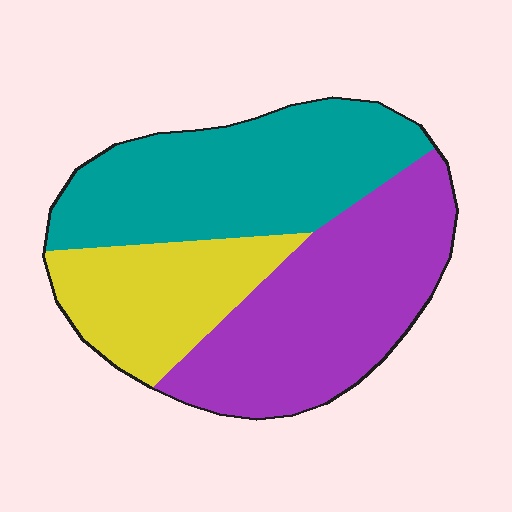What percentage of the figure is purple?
Purple takes up about two fifths (2/5) of the figure.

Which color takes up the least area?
Yellow, at roughly 20%.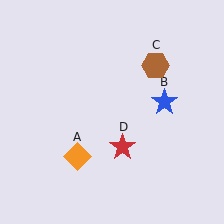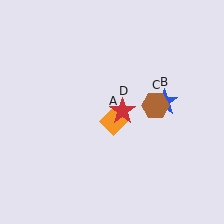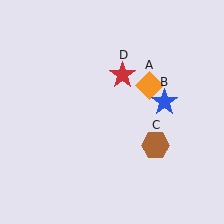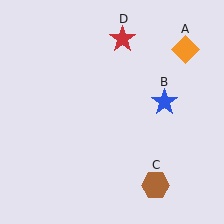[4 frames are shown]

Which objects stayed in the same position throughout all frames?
Blue star (object B) remained stationary.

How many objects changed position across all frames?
3 objects changed position: orange diamond (object A), brown hexagon (object C), red star (object D).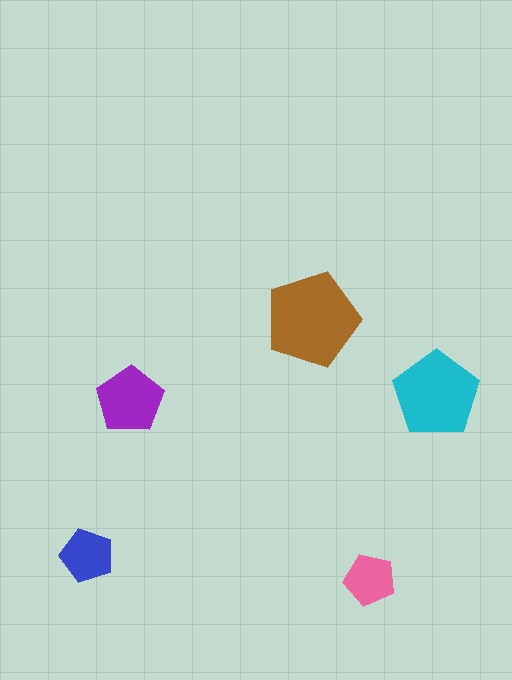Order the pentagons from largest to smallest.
the brown one, the cyan one, the purple one, the blue one, the pink one.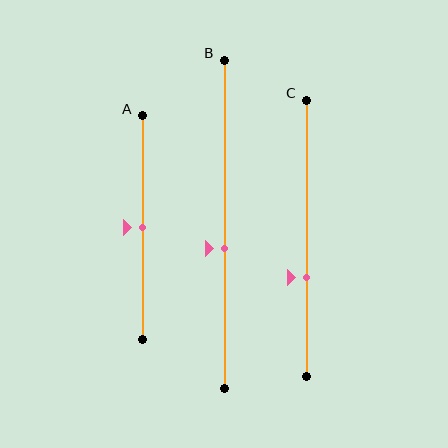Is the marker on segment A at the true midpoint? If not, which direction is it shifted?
Yes, the marker on segment A is at the true midpoint.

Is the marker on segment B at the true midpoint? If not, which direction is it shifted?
No, the marker on segment B is shifted downward by about 8% of the segment length.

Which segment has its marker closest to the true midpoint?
Segment A has its marker closest to the true midpoint.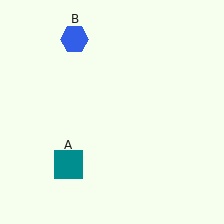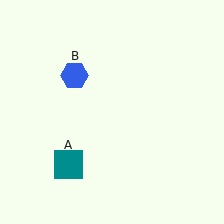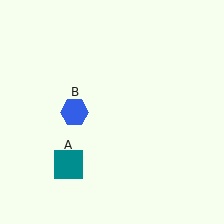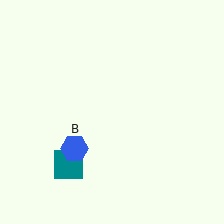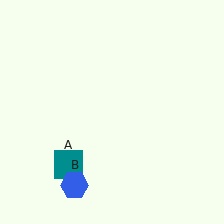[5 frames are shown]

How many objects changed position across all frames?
1 object changed position: blue hexagon (object B).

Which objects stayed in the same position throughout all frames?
Teal square (object A) remained stationary.